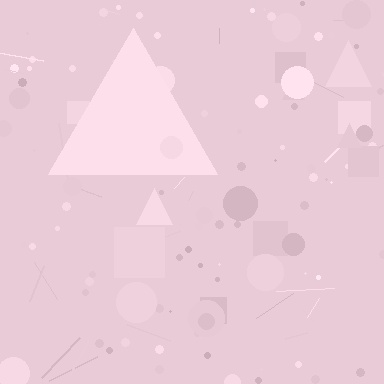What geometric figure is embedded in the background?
A triangle is embedded in the background.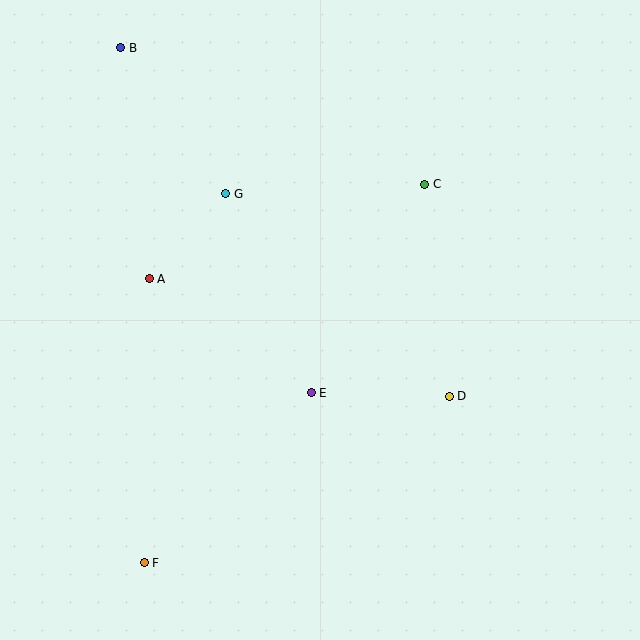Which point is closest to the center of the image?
Point E at (311, 393) is closest to the center.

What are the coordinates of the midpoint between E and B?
The midpoint between E and B is at (216, 220).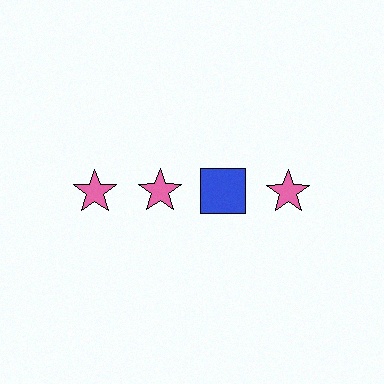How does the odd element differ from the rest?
It differs in both color (blue instead of pink) and shape (square instead of star).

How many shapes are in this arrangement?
There are 4 shapes arranged in a grid pattern.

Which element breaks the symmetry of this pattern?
The blue square in the top row, center column breaks the symmetry. All other shapes are pink stars.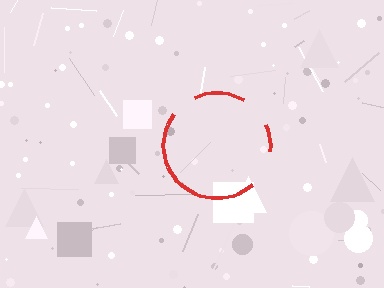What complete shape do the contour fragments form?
The contour fragments form a circle.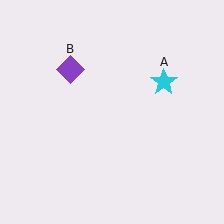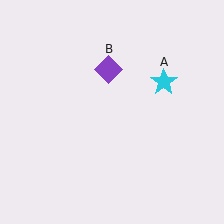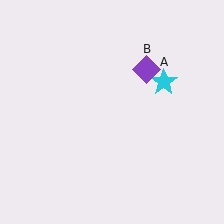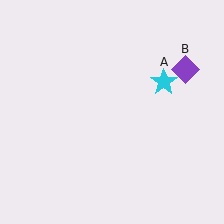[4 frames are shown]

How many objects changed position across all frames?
1 object changed position: purple diamond (object B).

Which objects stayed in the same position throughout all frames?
Cyan star (object A) remained stationary.